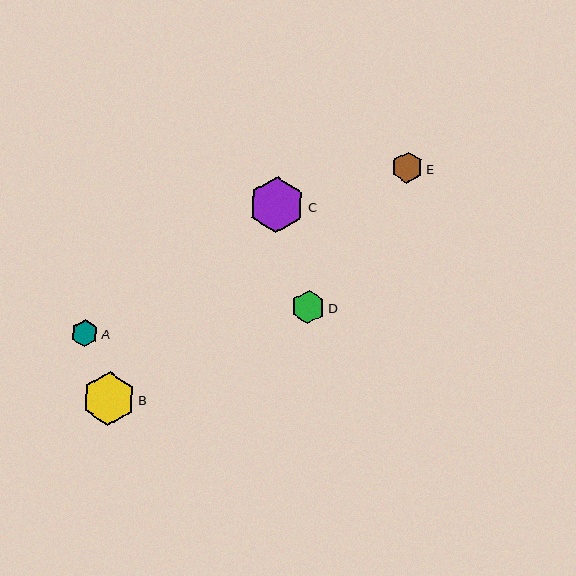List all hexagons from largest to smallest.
From largest to smallest: C, B, D, E, A.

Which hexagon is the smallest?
Hexagon A is the smallest with a size of approximately 27 pixels.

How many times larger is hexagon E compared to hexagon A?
Hexagon E is approximately 1.1 times the size of hexagon A.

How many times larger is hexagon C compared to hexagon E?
Hexagon C is approximately 1.8 times the size of hexagon E.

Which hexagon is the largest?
Hexagon C is the largest with a size of approximately 56 pixels.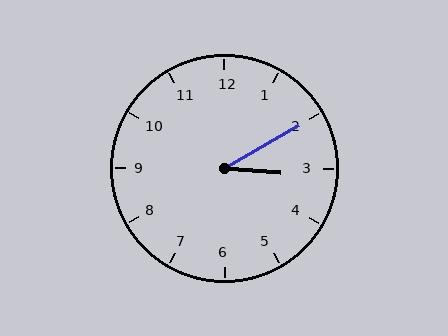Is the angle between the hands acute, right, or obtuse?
It is acute.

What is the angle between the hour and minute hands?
Approximately 35 degrees.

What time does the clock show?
3:10.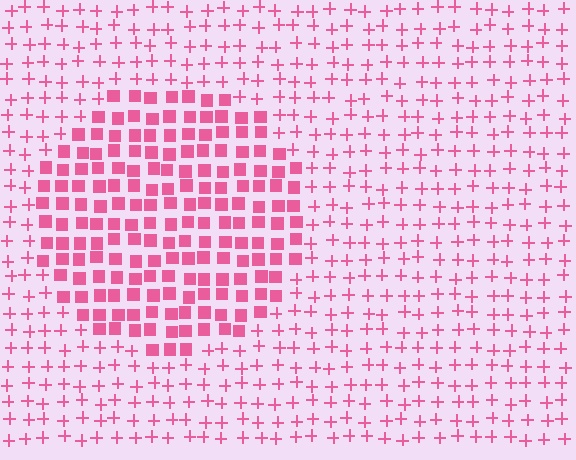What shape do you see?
I see a circle.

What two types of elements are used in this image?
The image uses squares inside the circle region and plus signs outside it.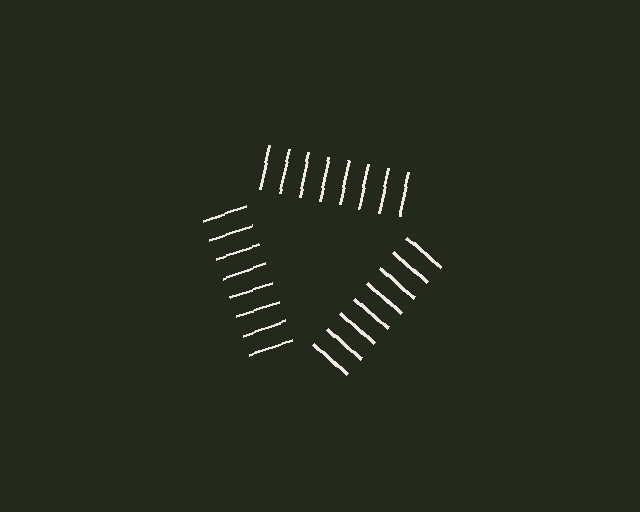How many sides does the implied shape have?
3 sides — the line-ends trace a triangle.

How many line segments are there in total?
24 — 8 along each of the 3 edges.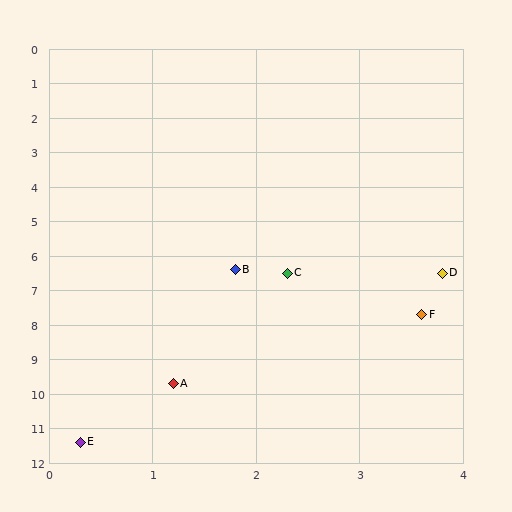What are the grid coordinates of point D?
Point D is at approximately (3.8, 6.5).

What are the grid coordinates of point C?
Point C is at approximately (2.3, 6.5).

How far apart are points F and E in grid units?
Points F and E are about 5.0 grid units apart.